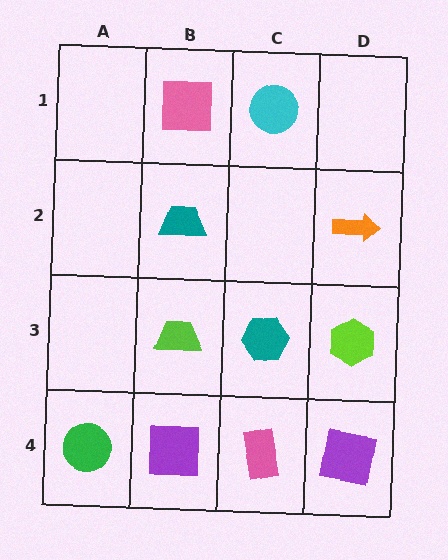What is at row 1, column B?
A pink square.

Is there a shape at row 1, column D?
No, that cell is empty.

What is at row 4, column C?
A pink rectangle.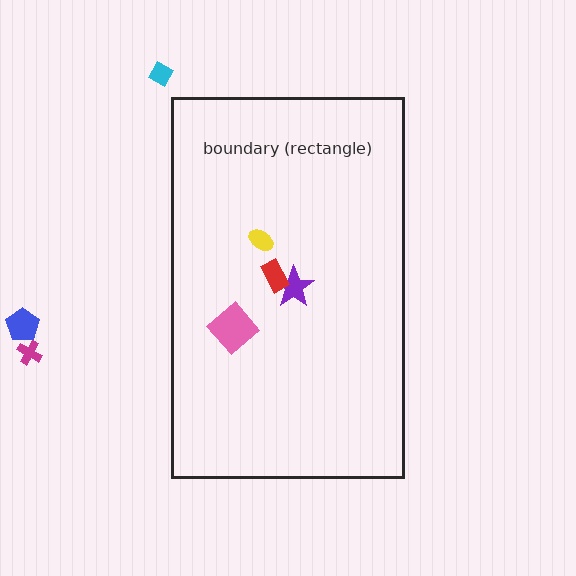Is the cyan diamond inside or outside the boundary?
Outside.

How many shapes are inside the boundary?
4 inside, 3 outside.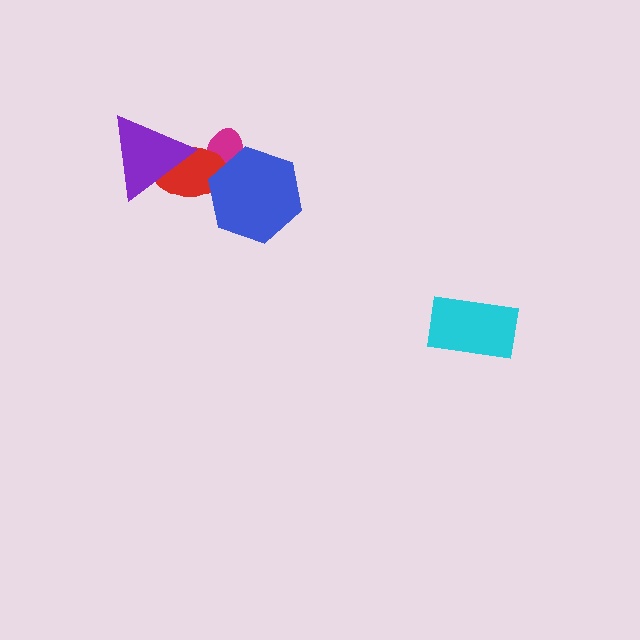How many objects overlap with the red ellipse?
3 objects overlap with the red ellipse.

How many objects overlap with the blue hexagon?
2 objects overlap with the blue hexagon.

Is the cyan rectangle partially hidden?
No, no other shape covers it.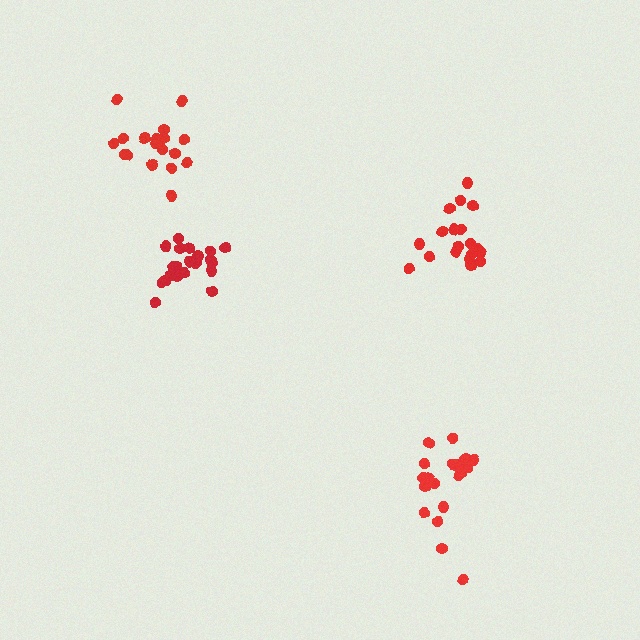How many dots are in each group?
Group 1: 18 dots, Group 2: 21 dots, Group 3: 20 dots, Group 4: 19 dots (78 total).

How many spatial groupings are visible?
There are 4 spatial groupings.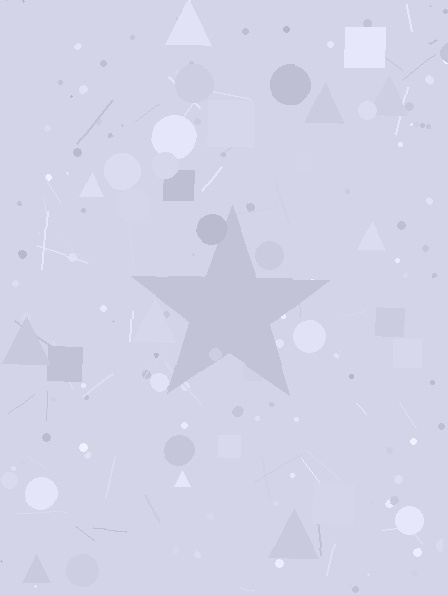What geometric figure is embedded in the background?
A star is embedded in the background.